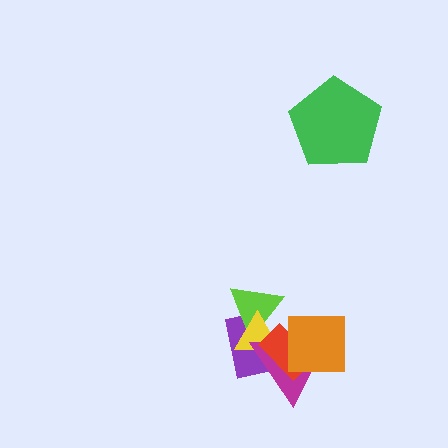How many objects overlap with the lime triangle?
3 objects overlap with the lime triangle.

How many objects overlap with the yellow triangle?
4 objects overlap with the yellow triangle.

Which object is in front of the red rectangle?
The orange square is in front of the red rectangle.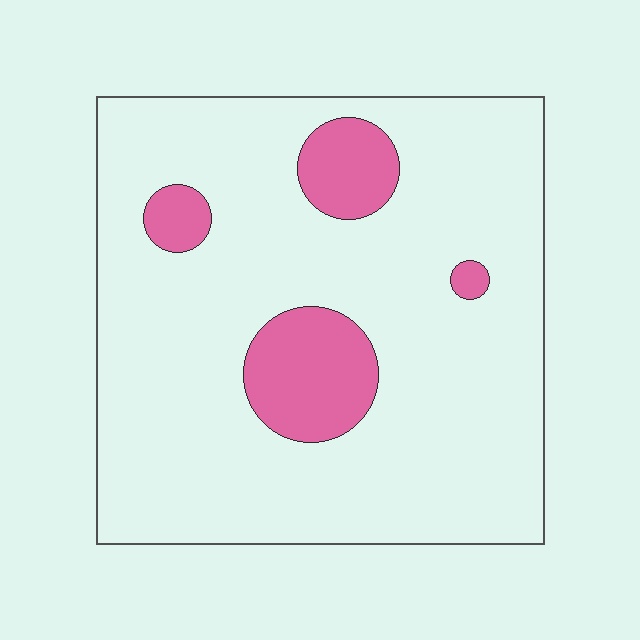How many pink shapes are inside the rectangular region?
4.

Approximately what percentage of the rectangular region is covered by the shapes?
Approximately 15%.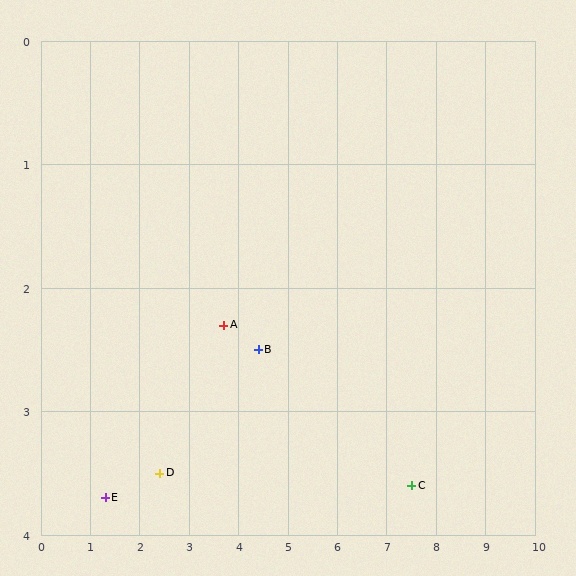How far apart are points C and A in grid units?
Points C and A are about 4.0 grid units apart.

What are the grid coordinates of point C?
Point C is at approximately (7.5, 3.6).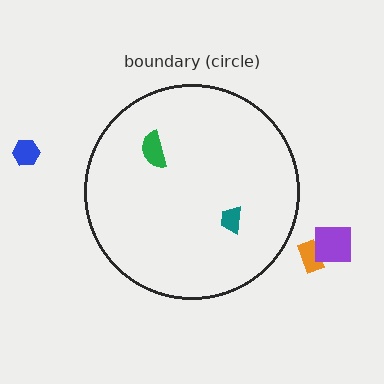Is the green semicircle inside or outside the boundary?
Inside.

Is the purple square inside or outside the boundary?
Outside.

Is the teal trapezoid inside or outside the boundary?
Inside.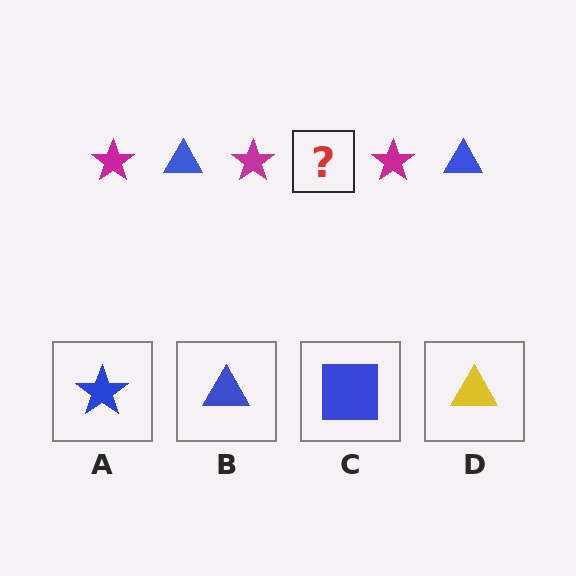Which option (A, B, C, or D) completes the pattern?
B.